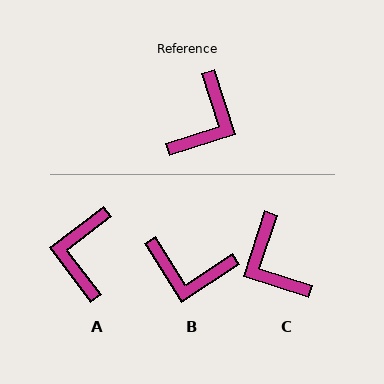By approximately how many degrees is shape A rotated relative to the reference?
Approximately 160 degrees clockwise.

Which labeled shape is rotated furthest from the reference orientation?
A, about 160 degrees away.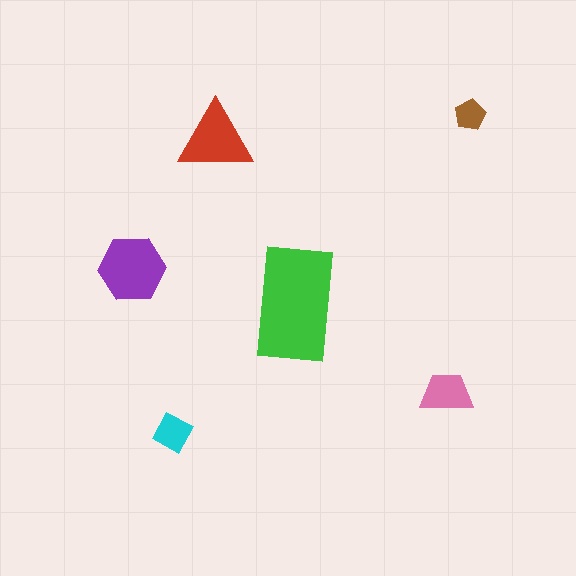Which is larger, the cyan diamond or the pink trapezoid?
The pink trapezoid.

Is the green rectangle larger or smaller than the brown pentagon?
Larger.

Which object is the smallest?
The brown pentagon.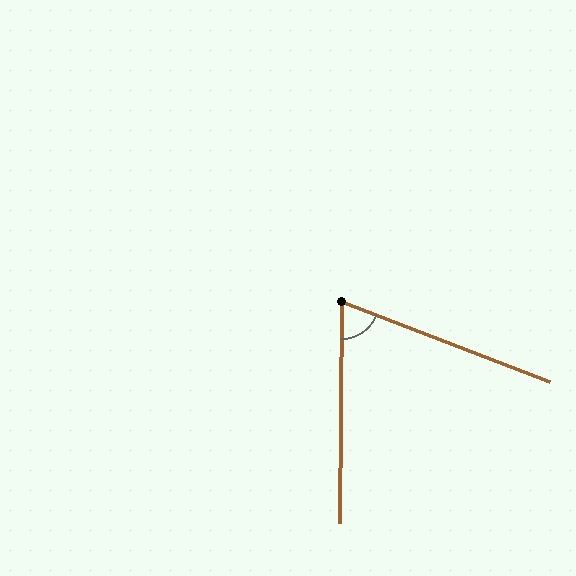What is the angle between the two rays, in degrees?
Approximately 69 degrees.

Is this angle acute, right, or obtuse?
It is acute.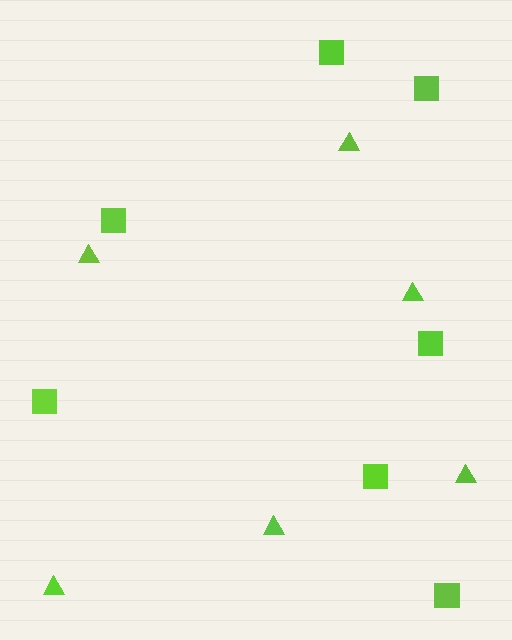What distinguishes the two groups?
There are 2 groups: one group of squares (7) and one group of triangles (6).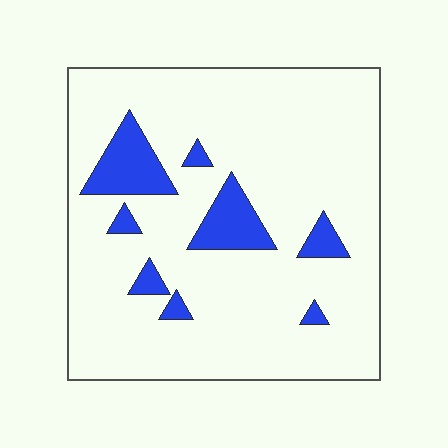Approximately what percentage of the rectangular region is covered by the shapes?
Approximately 10%.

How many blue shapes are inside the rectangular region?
8.